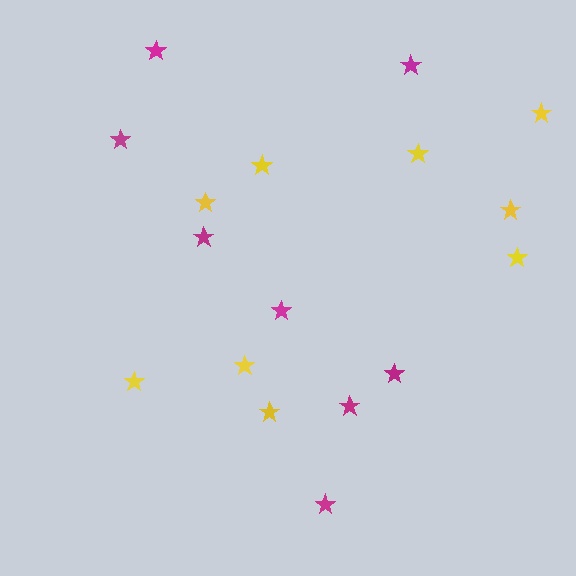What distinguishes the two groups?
There are 2 groups: one group of yellow stars (9) and one group of magenta stars (8).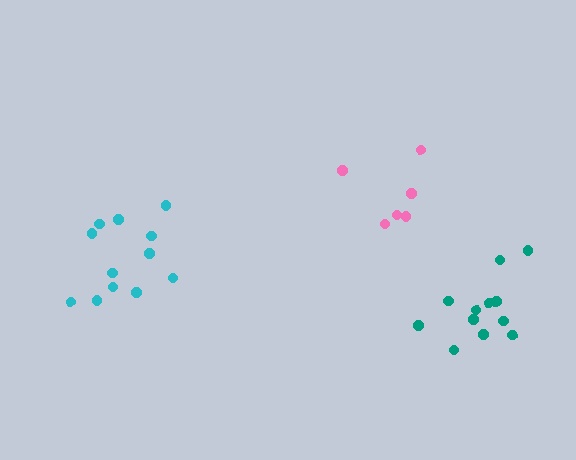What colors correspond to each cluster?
The clusters are colored: pink, cyan, teal.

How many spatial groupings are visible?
There are 3 spatial groupings.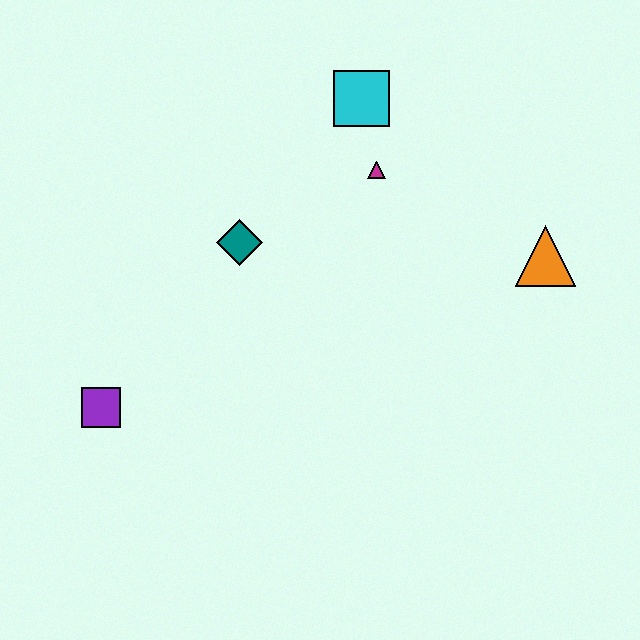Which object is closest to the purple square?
The teal diamond is closest to the purple square.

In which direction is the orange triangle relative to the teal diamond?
The orange triangle is to the right of the teal diamond.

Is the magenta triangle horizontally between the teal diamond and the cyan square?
No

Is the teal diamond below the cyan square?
Yes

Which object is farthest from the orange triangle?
The purple square is farthest from the orange triangle.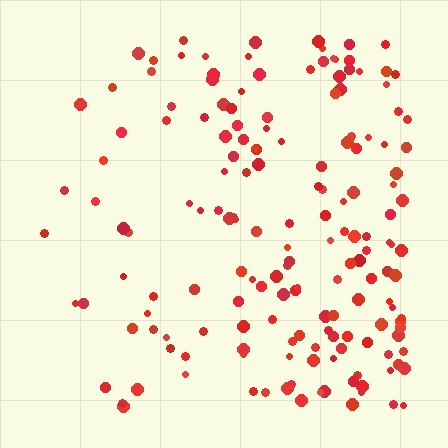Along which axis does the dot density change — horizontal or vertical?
Horizontal.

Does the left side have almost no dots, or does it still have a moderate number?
Still a moderate number, just noticeably fewer than the right.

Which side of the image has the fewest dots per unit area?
The left.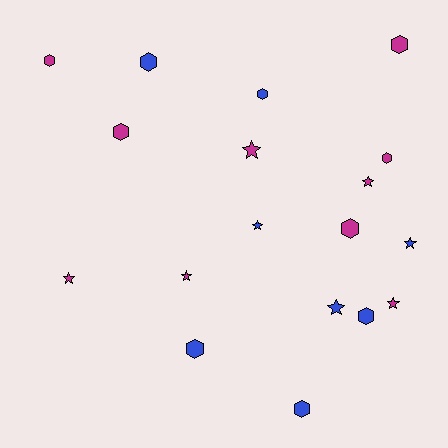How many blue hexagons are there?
There are 5 blue hexagons.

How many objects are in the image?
There are 18 objects.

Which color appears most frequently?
Magenta, with 10 objects.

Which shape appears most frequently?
Hexagon, with 10 objects.